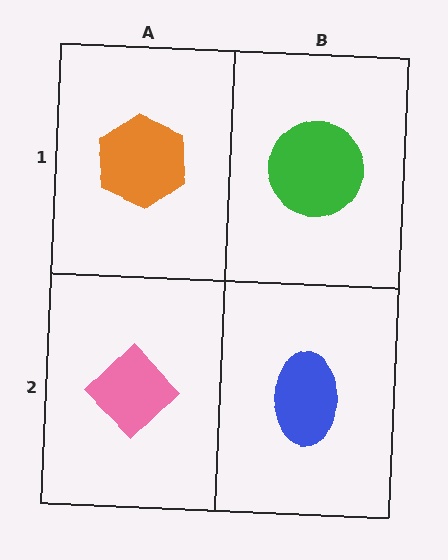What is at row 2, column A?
A pink diamond.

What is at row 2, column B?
A blue ellipse.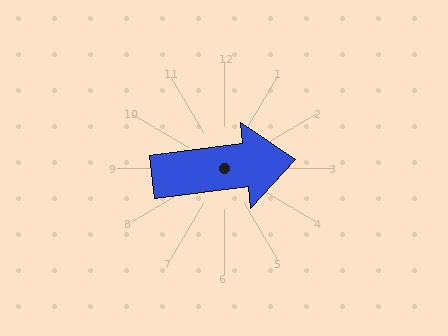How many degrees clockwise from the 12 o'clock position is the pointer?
Approximately 83 degrees.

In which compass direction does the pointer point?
East.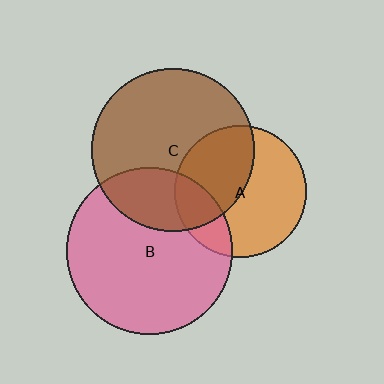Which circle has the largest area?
Circle B (pink).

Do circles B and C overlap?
Yes.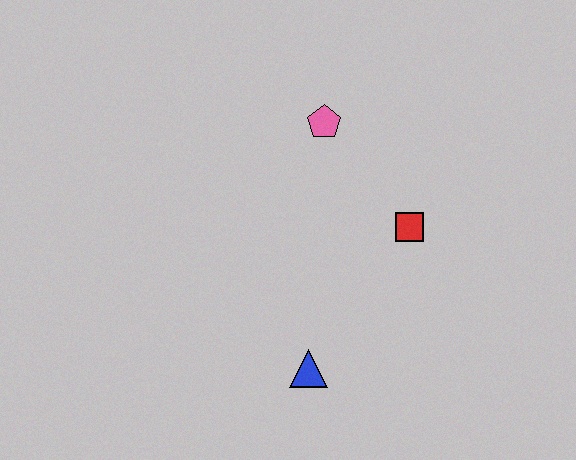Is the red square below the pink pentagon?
Yes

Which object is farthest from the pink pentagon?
The blue triangle is farthest from the pink pentagon.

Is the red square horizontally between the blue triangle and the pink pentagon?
No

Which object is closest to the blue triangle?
The red square is closest to the blue triangle.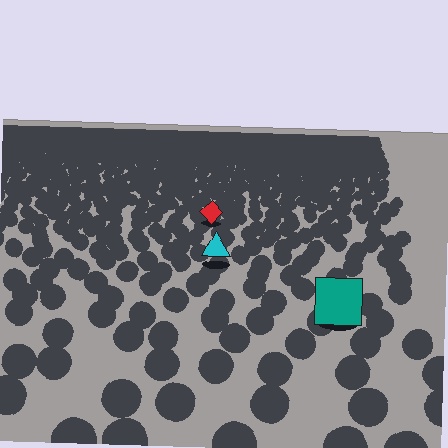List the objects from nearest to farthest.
From nearest to farthest: the teal square, the cyan triangle, the red diamond.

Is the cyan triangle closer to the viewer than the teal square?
No. The teal square is closer — you can tell from the texture gradient: the ground texture is coarser near it.